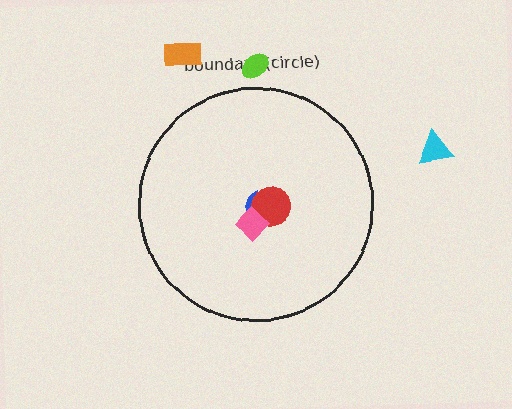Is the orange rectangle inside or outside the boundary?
Outside.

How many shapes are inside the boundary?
3 inside, 3 outside.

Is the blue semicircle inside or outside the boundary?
Inside.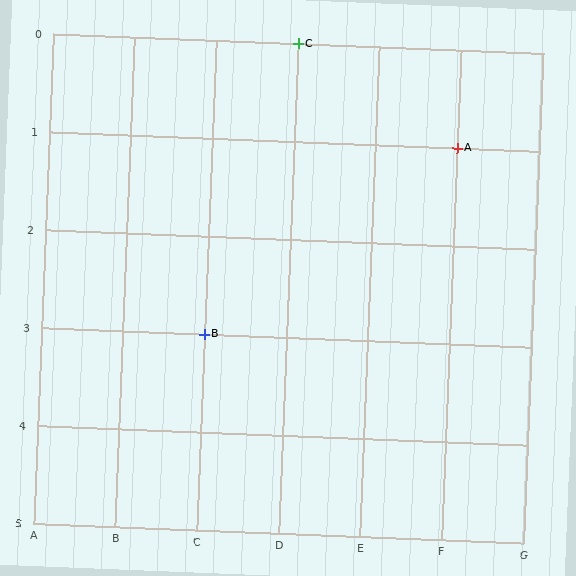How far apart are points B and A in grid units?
Points B and A are 3 columns and 2 rows apart (about 3.6 grid units diagonally).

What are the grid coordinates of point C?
Point C is at grid coordinates (D, 0).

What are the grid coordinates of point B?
Point B is at grid coordinates (C, 3).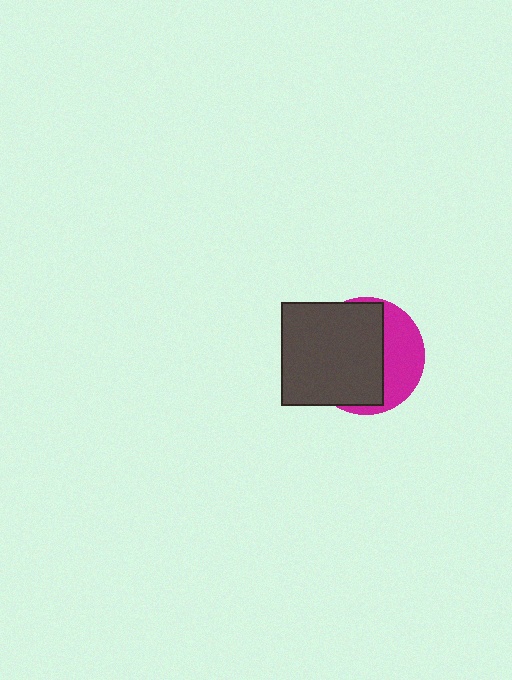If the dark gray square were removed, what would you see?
You would see the complete magenta circle.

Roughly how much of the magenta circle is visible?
A small part of it is visible (roughly 36%).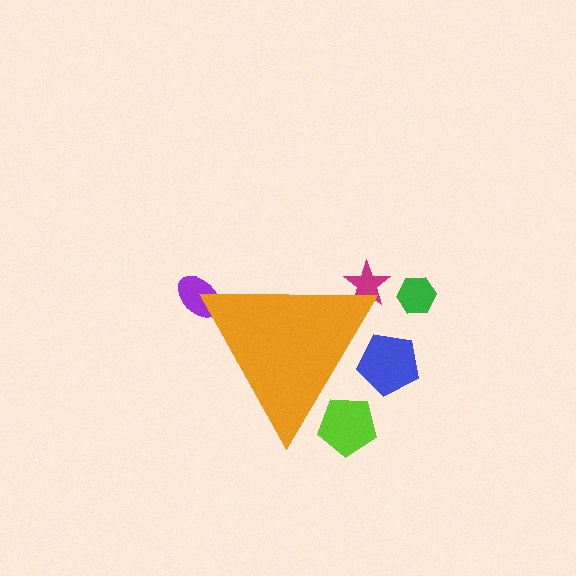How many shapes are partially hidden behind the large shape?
4 shapes are partially hidden.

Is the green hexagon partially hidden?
No, the green hexagon is fully visible.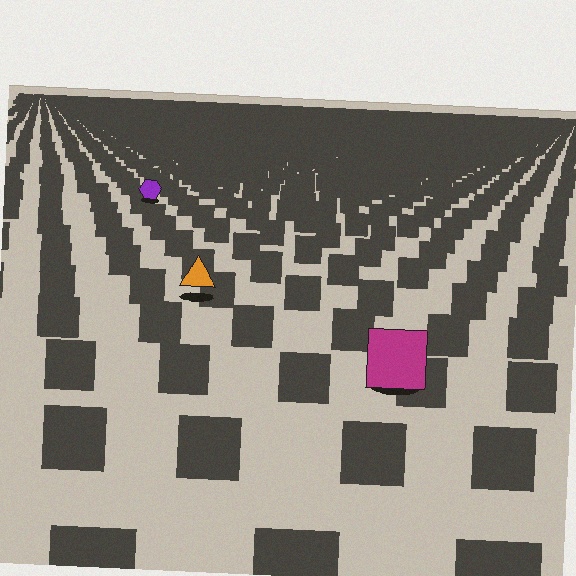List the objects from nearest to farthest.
From nearest to farthest: the magenta square, the orange triangle, the purple hexagon.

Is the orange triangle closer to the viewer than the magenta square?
No. The magenta square is closer — you can tell from the texture gradient: the ground texture is coarser near it.